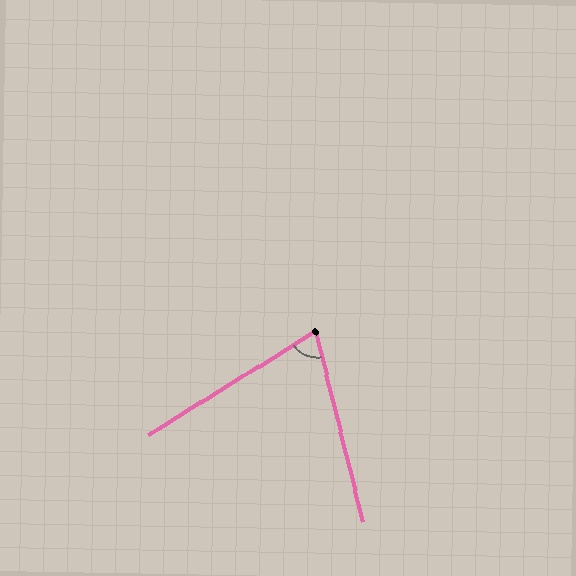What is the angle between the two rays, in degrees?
Approximately 72 degrees.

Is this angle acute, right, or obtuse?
It is acute.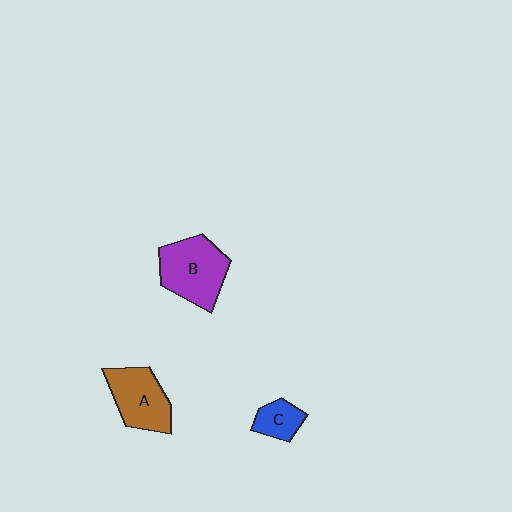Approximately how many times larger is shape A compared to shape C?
Approximately 2.1 times.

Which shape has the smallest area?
Shape C (blue).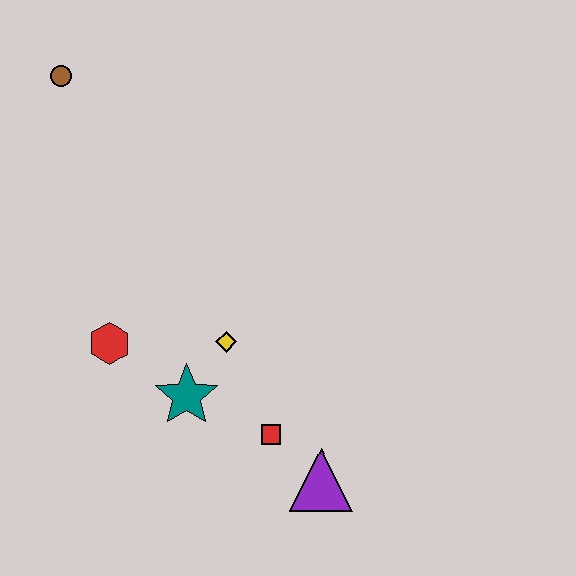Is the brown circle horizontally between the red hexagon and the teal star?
No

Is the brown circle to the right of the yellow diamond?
No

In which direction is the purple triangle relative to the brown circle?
The purple triangle is below the brown circle.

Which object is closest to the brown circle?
The red hexagon is closest to the brown circle.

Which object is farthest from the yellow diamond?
The brown circle is farthest from the yellow diamond.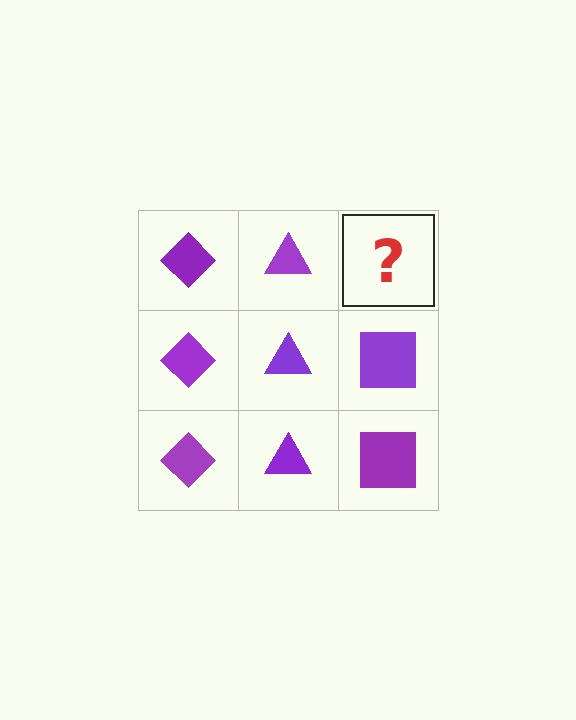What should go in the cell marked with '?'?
The missing cell should contain a purple square.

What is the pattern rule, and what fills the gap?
The rule is that each column has a consistent shape. The gap should be filled with a purple square.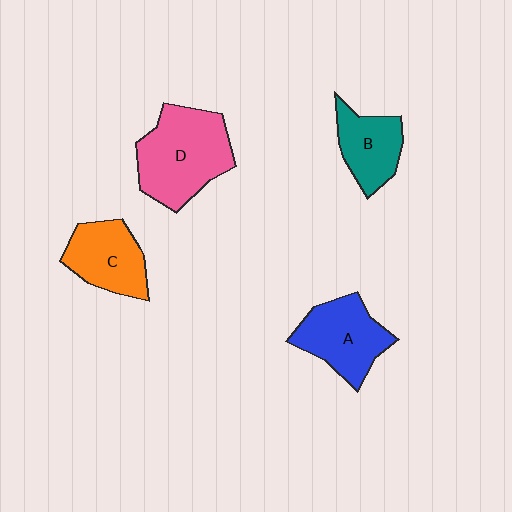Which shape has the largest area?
Shape D (pink).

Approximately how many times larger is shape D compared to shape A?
Approximately 1.3 times.